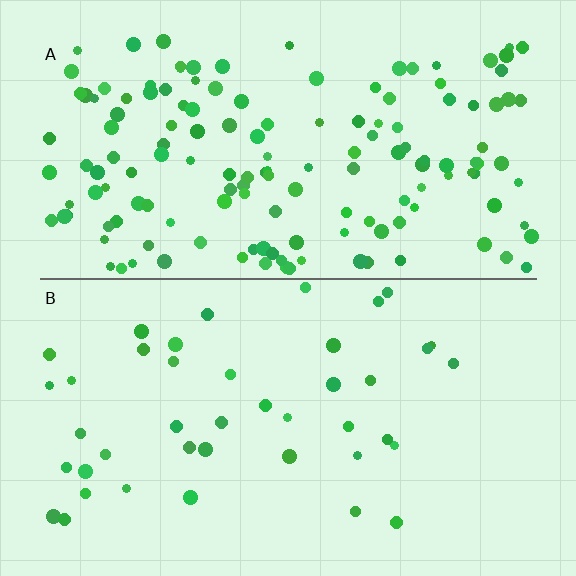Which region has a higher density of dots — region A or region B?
A (the top).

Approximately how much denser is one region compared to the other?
Approximately 3.6× — region A over region B.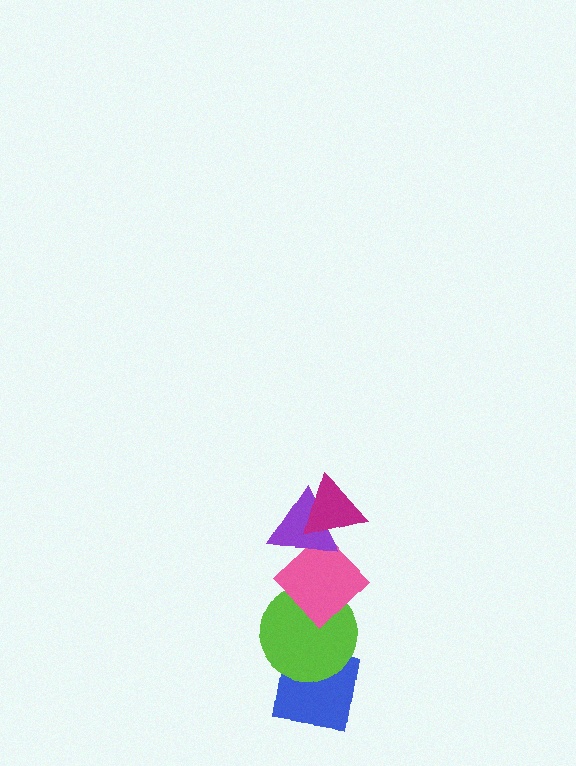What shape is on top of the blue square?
The lime circle is on top of the blue square.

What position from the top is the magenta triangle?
The magenta triangle is 1st from the top.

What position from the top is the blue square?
The blue square is 5th from the top.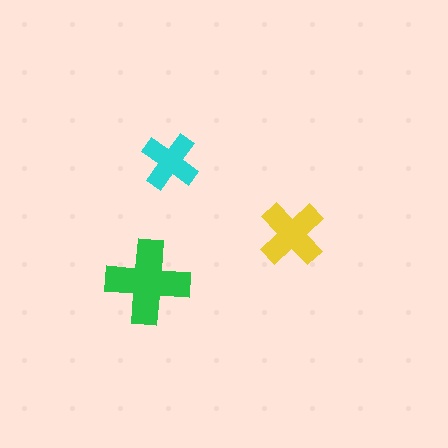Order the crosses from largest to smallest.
the green one, the yellow one, the cyan one.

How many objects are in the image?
There are 3 objects in the image.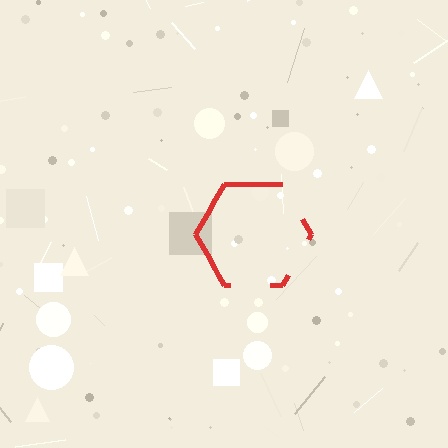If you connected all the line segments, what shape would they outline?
They would outline a hexagon.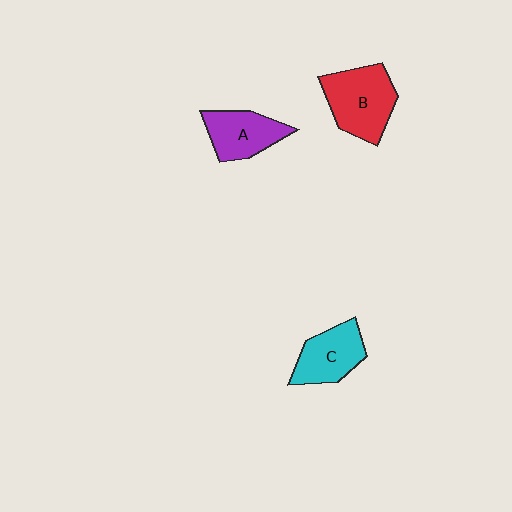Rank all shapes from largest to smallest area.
From largest to smallest: B (red), C (cyan), A (purple).